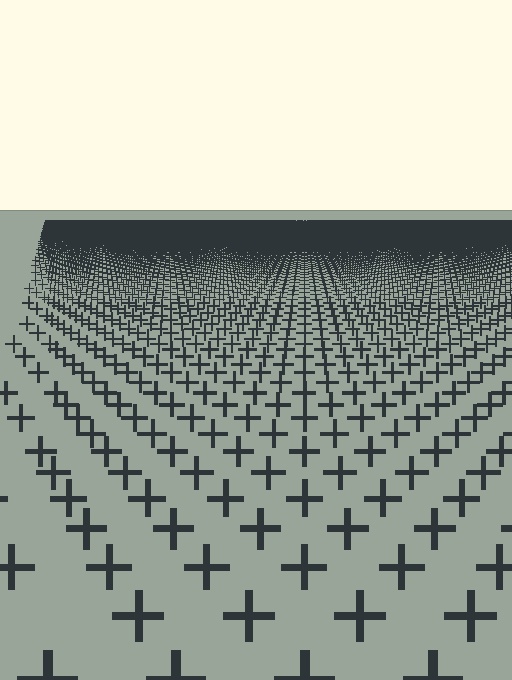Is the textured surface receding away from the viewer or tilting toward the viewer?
The surface is receding away from the viewer. Texture elements get smaller and denser toward the top.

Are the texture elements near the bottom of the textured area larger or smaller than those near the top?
Larger. Near the bottom, elements are closer to the viewer and appear at a bigger on-screen size.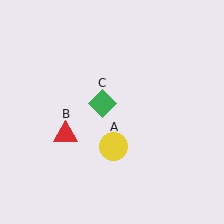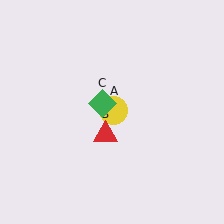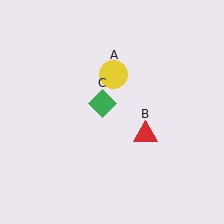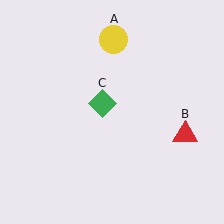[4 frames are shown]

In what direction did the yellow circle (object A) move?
The yellow circle (object A) moved up.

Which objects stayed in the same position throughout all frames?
Green diamond (object C) remained stationary.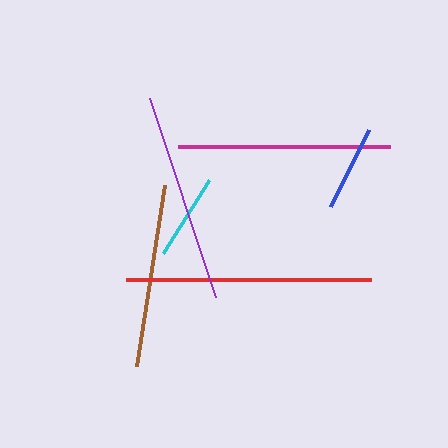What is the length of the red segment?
The red segment is approximately 245 pixels long.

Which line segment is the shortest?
The blue line is the shortest at approximately 86 pixels.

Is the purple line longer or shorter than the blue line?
The purple line is longer than the blue line.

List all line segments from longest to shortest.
From longest to shortest: red, magenta, purple, brown, cyan, blue.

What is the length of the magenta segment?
The magenta segment is approximately 212 pixels long.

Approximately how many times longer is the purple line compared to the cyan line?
The purple line is approximately 2.4 times the length of the cyan line.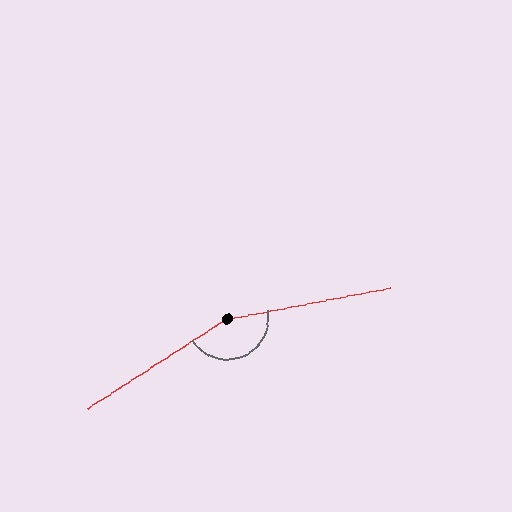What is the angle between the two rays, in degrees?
Approximately 157 degrees.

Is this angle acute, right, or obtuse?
It is obtuse.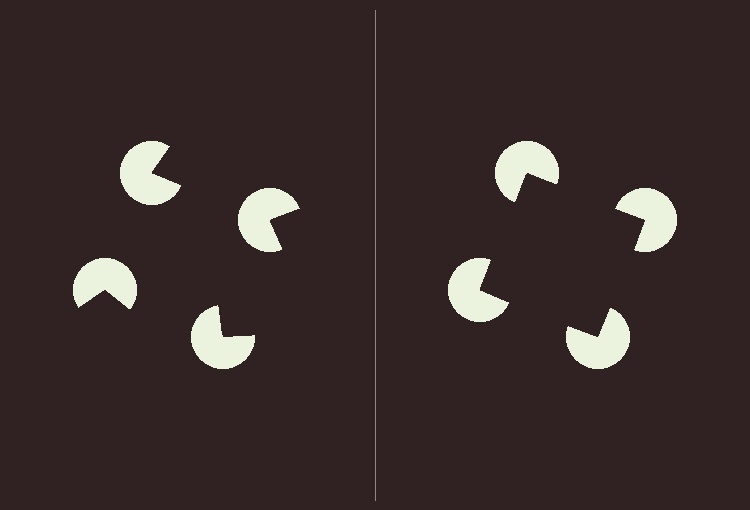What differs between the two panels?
The pac-man discs are positioned identically on both sides; only the wedge orientations differ. On the right they align to a square; on the left they are misaligned.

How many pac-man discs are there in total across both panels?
8 — 4 on each side.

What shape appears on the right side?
An illusory square.